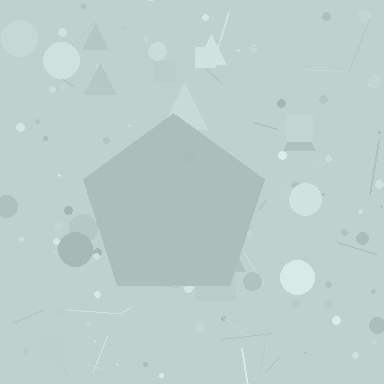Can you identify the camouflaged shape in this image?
The camouflaged shape is a pentagon.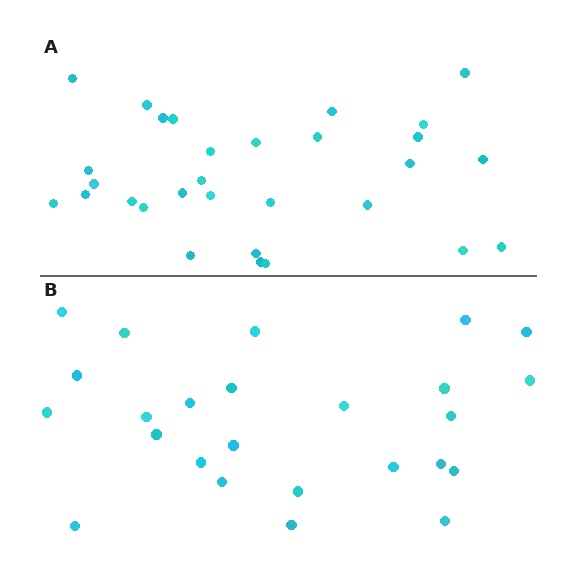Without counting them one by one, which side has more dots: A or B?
Region A (the top region) has more dots.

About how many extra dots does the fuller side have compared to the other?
Region A has about 5 more dots than region B.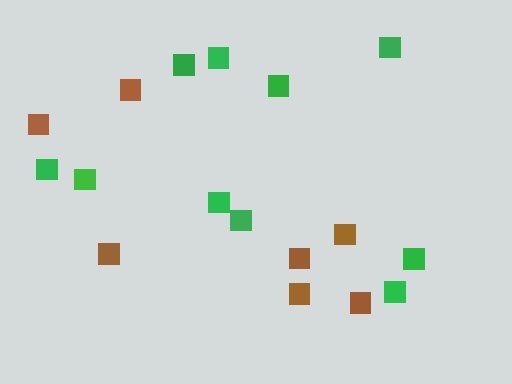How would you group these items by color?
There are 2 groups: one group of brown squares (7) and one group of green squares (10).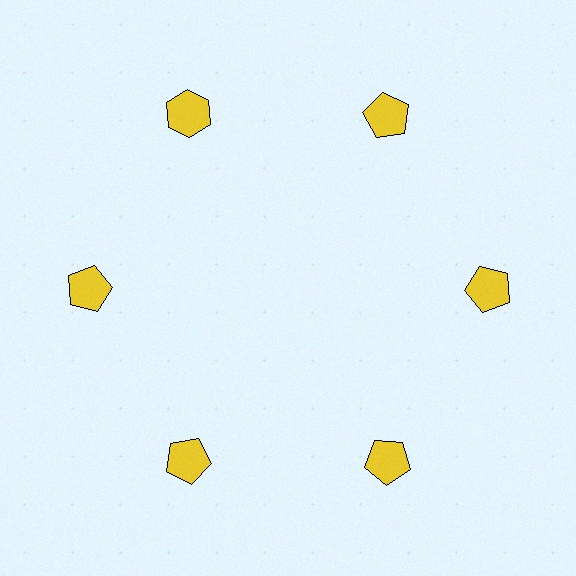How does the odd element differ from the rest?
It has a different shape: hexagon instead of pentagon.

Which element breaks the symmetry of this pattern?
The yellow hexagon at roughly the 11 o'clock position breaks the symmetry. All other shapes are yellow pentagons.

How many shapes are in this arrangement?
There are 6 shapes arranged in a ring pattern.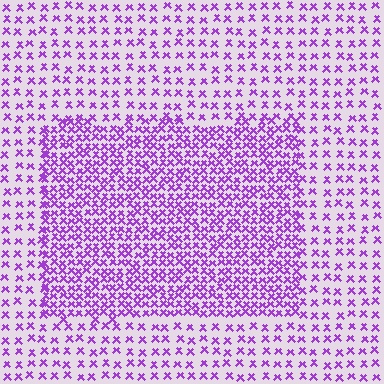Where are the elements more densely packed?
The elements are more densely packed inside the rectangle boundary.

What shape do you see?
I see a rectangle.